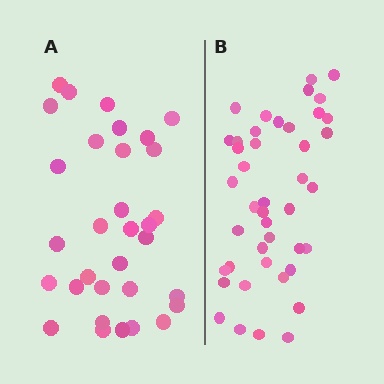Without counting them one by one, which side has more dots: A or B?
Region B (the right region) has more dots.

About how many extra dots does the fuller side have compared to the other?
Region B has roughly 12 or so more dots than region A.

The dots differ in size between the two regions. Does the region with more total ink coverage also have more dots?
No. Region A has more total ink coverage because its dots are larger, but region B actually contains more individual dots. Total area can be misleading — the number of items is what matters here.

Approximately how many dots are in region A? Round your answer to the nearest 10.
About 30 dots. (The exact count is 32, which rounds to 30.)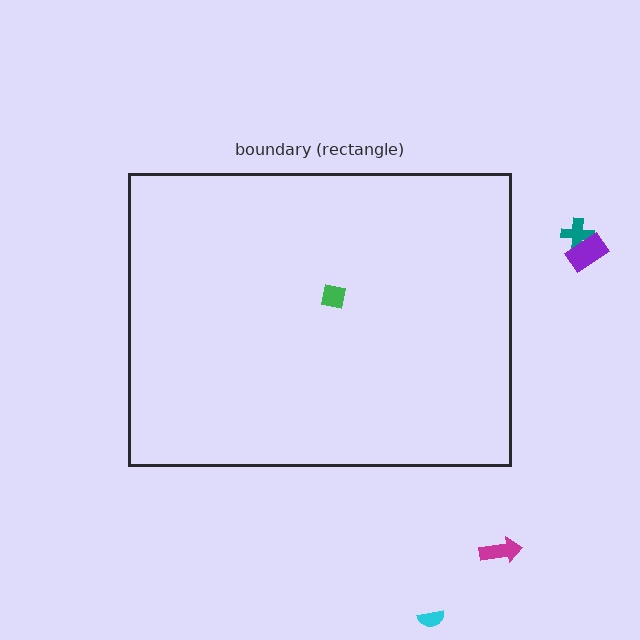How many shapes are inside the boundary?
1 inside, 4 outside.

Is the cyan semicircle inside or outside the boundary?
Outside.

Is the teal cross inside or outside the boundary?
Outside.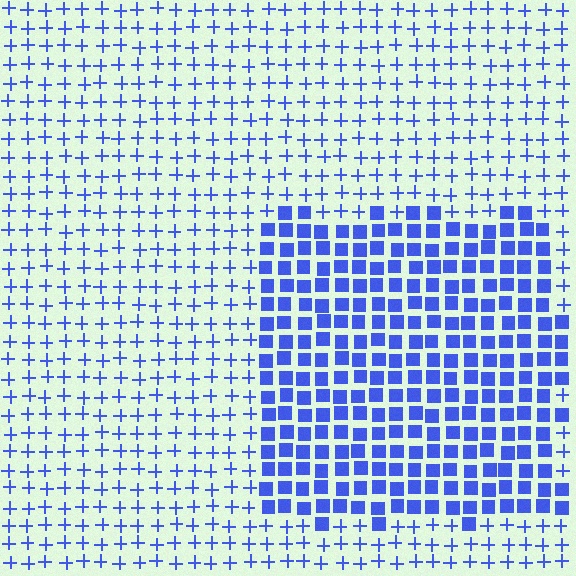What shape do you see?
I see a rectangle.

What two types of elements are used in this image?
The image uses squares inside the rectangle region and plus signs outside it.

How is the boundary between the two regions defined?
The boundary is defined by a change in element shape: squares inside vs. plus signs outside. All elements share the same color and spacing.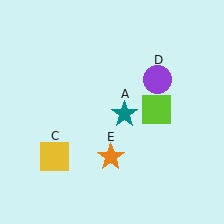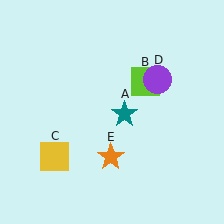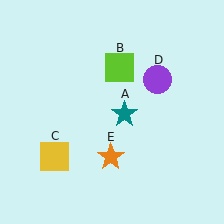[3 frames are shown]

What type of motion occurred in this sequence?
The lime square (object B) rotated counterclockwise around the center of the scene.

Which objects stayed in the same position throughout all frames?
Teal star (object A) and yellow square (object C) and purple circle (object D) and orange star (object E) remained stationary.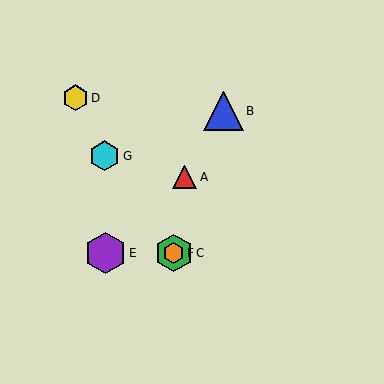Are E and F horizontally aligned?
Yes, both are at y≈253.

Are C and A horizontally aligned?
No, C is at y≈253 and A is at y≈177.